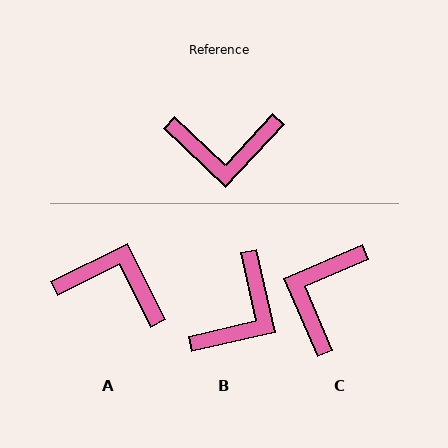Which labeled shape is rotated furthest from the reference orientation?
A, about 160 degrees away.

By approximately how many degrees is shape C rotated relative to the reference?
Approximately 113 degrees clockwise.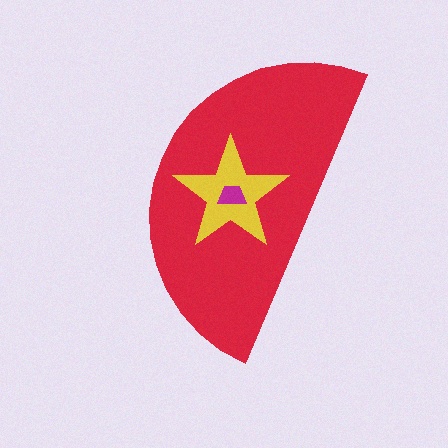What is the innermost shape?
The magenta trapezoid.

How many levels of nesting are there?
3.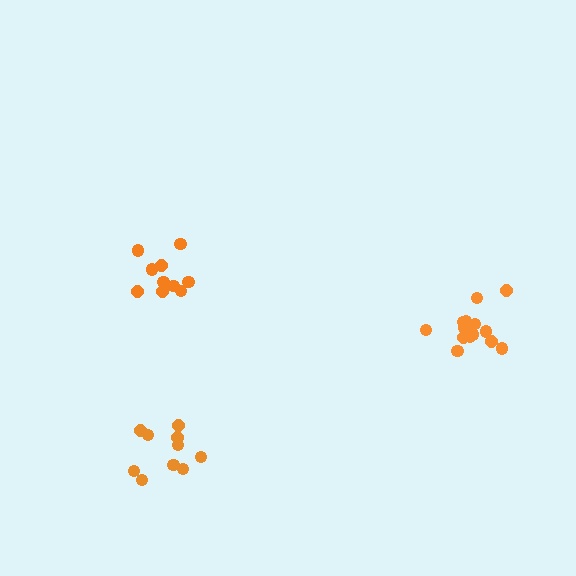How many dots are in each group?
Group 1: 14 dots, Group 2: 10 dots, Group 3: 11 dots (35 total).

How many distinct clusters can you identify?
There are 3 distinct clusters.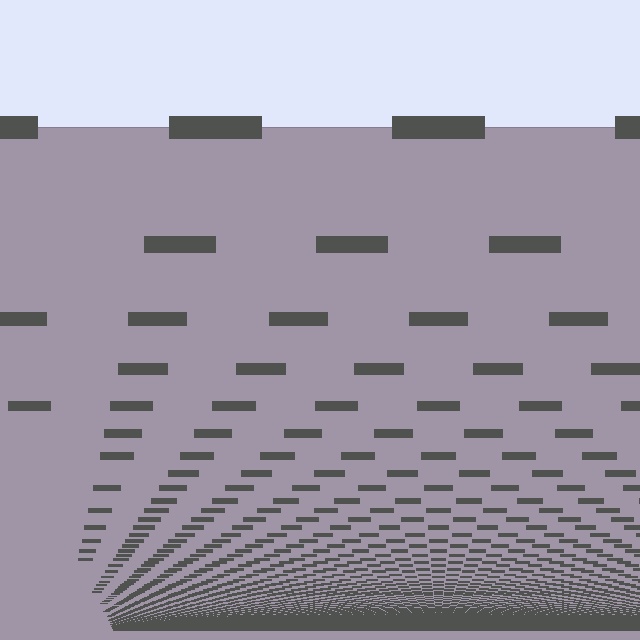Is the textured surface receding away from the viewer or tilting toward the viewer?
The surface appears to tilt toward the viewer. Texture elements get larger and sparser toward the top.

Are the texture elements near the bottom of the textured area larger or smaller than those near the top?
Smaller. The gradient is inverted — elements near the bottom are smaller and denser.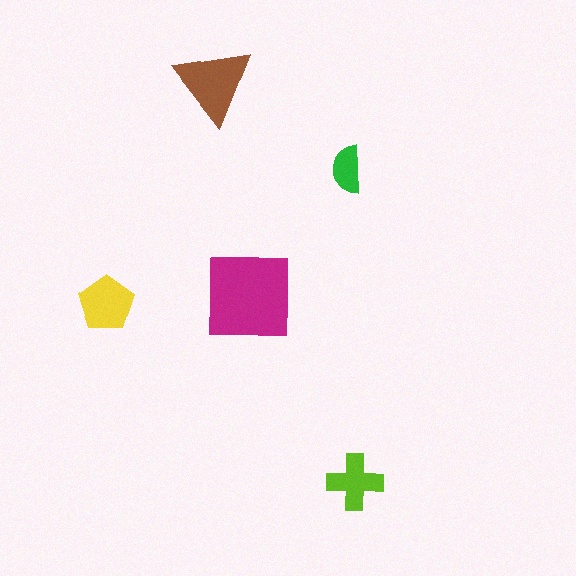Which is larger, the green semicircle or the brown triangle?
The brown triangle.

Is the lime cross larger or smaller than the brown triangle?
Smaller.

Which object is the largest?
The magenta square.